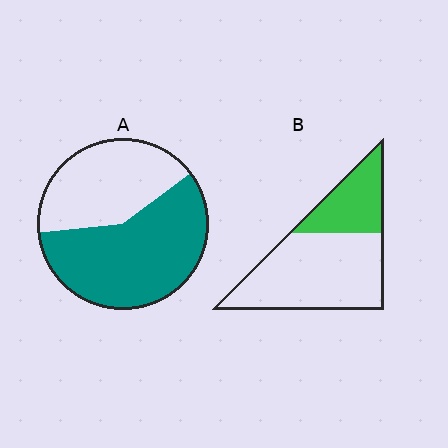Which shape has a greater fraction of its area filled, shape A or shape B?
Shape A.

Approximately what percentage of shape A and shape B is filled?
A is approximately 60% and B is approximately 30%.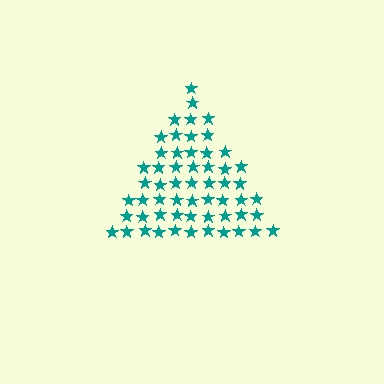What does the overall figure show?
The overall figure shows a triangle.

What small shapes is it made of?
It is made of small stars.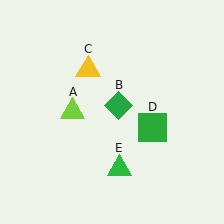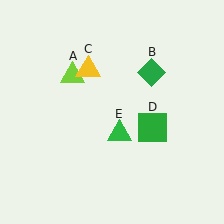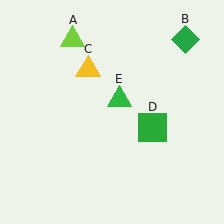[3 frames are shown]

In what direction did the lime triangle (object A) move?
The lime triangle (object A) moved up.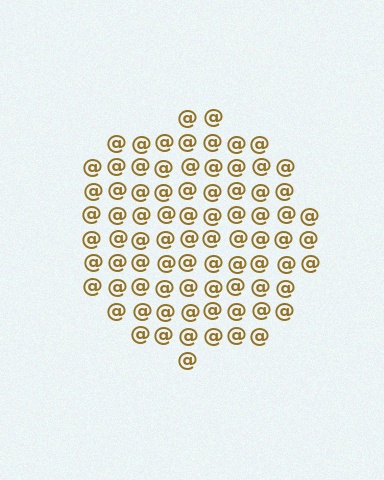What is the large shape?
The large shape is a circle.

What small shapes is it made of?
It is made of small at signs.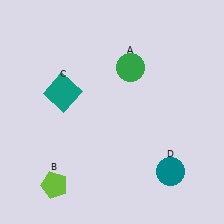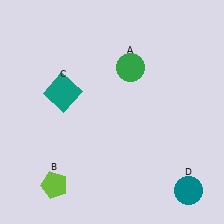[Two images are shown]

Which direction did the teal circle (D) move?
The teal circle (D) moved down.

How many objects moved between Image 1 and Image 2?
1 object moved between the two images.